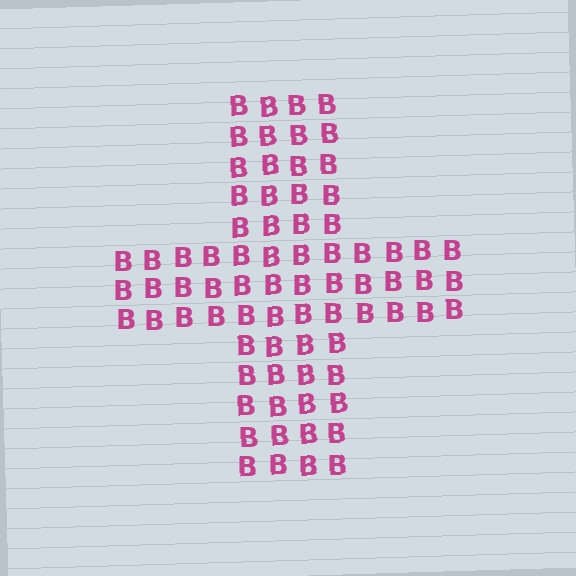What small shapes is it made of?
It is made of small letter B's.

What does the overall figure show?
The overall figure shows a cross.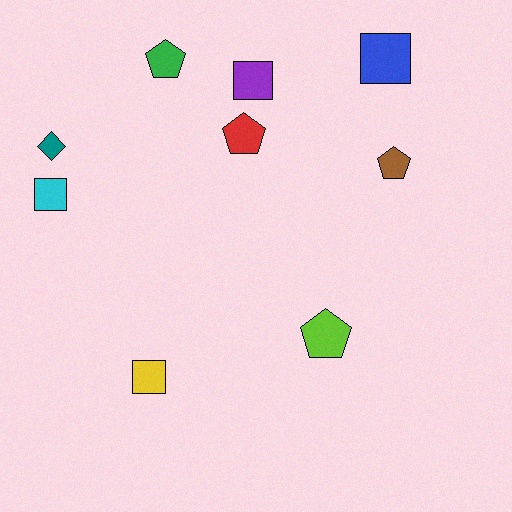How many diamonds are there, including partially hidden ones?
There is 1 diamond.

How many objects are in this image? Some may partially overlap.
There are 9 objects.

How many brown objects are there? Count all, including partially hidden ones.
There is 1 brown object.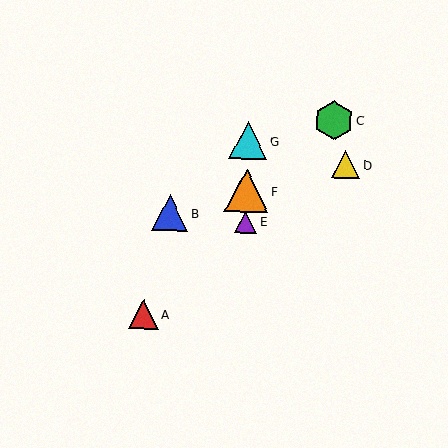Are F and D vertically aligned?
No, F is at x≈246 and D is at x≈345.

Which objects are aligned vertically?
Objects E, F, G are aligned vertically.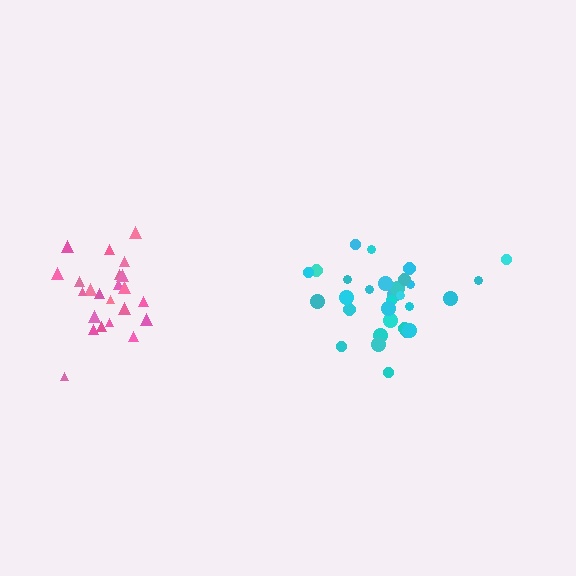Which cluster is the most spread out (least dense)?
Cyan.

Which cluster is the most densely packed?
Pink.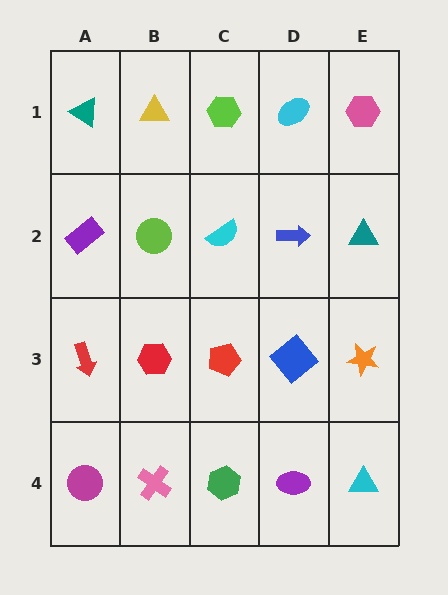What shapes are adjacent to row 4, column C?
A red pentagon (row 3, column C), a pink cross (row 4, column B), a purple ellipse (row 4, column D).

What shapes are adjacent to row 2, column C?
A lime hexagon (row 1, column C), a red pentagon (row 3, column C), a lime circle (row 2, column B), a blue arrow (row 2, column D).